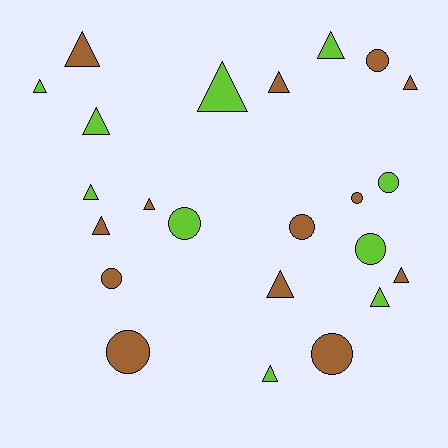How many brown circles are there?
There are 6 brown circles.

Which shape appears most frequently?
Triangle, with 14 objects.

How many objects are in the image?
There are 23 objects.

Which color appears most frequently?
Brown, with 13 objects.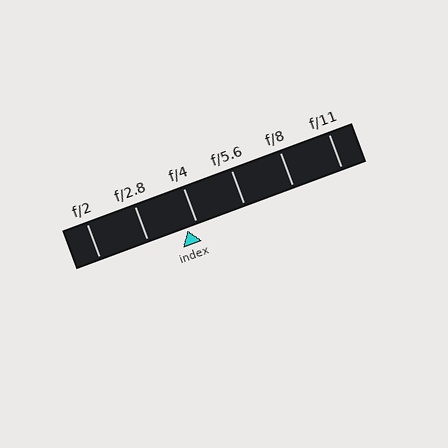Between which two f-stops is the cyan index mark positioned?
The index mark is between f/2.8 and f/4.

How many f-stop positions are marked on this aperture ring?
There are 6 f-stop positions marked.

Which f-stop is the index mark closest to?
The index mark is closest to f/4.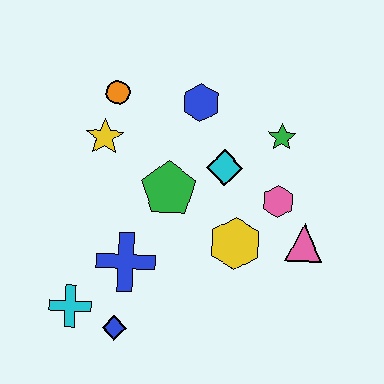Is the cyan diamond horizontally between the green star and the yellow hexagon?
No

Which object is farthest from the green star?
The cyan cross is farthest from the green star.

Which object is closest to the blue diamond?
The cyan cross is closest to the blue diamond.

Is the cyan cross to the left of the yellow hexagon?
Yes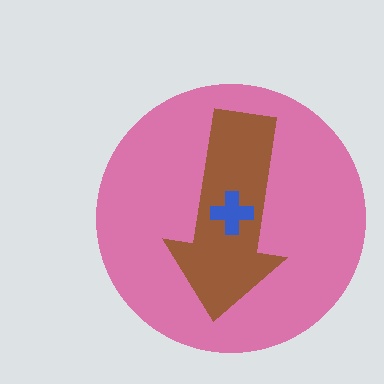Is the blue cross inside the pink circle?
Yes.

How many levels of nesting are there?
3.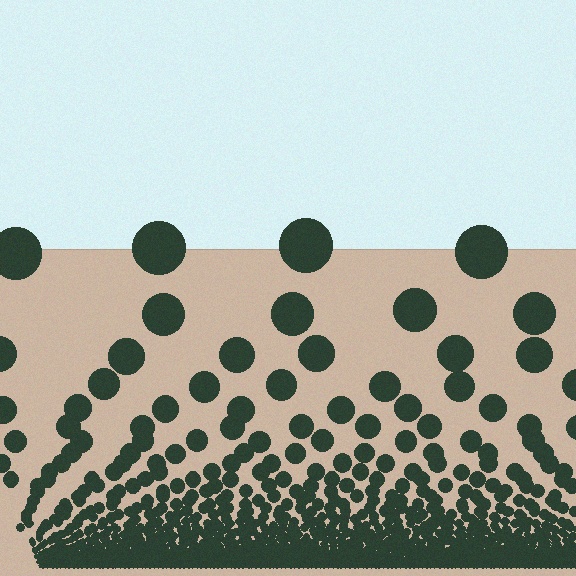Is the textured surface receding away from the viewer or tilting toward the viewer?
The surface appears to tilt toward the viewer. Texture elements get larger and sparser toward the top.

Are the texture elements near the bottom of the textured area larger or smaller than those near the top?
Smaller. The gradient is inverted — elements near the bottom are smaller and denser.